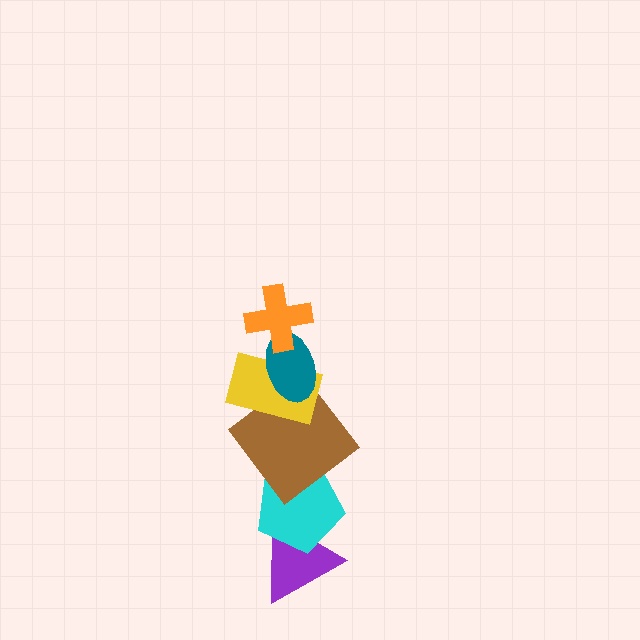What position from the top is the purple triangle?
The purple triangle is 6th from the top.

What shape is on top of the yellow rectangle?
The teal ellipse is on top of the yellow rectangle.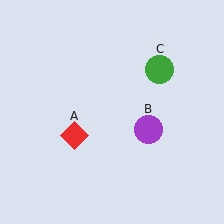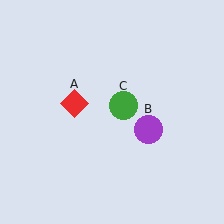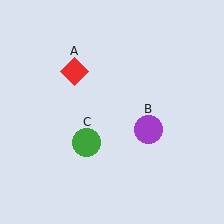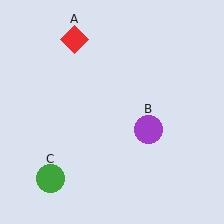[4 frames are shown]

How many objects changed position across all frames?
2 objects changed position: red diamond (object A), green circle (object C).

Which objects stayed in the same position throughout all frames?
Purple circle (object B) remained stationary.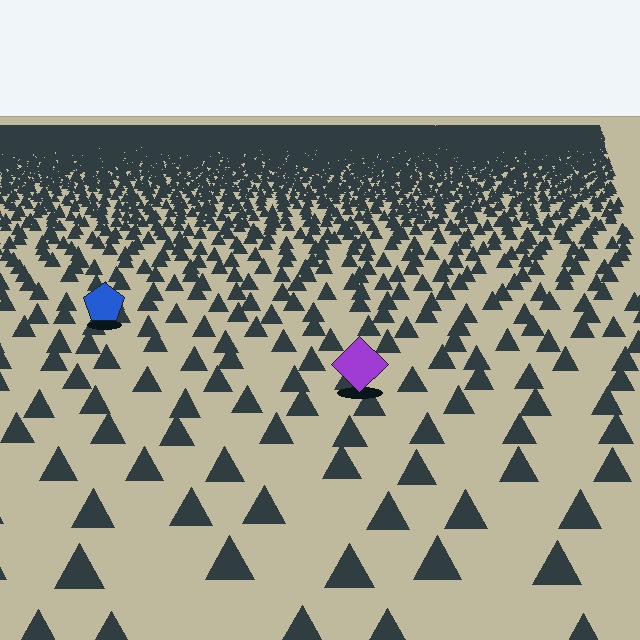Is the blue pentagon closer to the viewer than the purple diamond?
No. The purple diamond is closer — you can tell from the texture gradient: the ground texture is coarser near it.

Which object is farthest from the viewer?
The blue pentagon is farthest from the viewer. It appears smaller and the ground texture around it is denser.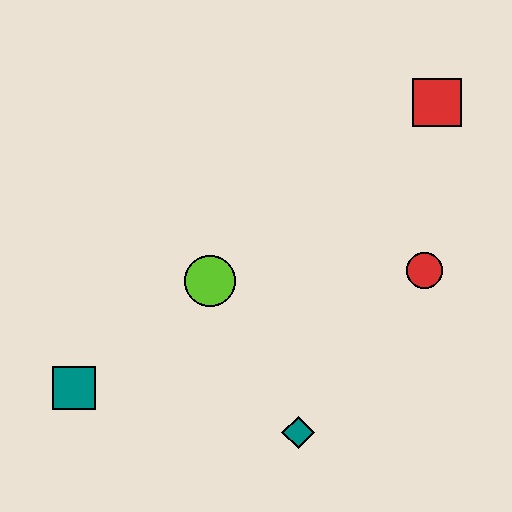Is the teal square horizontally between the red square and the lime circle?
No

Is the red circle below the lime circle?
No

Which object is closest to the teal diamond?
The lime circle is closest to the teal diamond.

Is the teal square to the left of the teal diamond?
Yes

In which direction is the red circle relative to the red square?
The red circle is below the red square.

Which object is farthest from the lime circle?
The red square is farthest from the lime circle.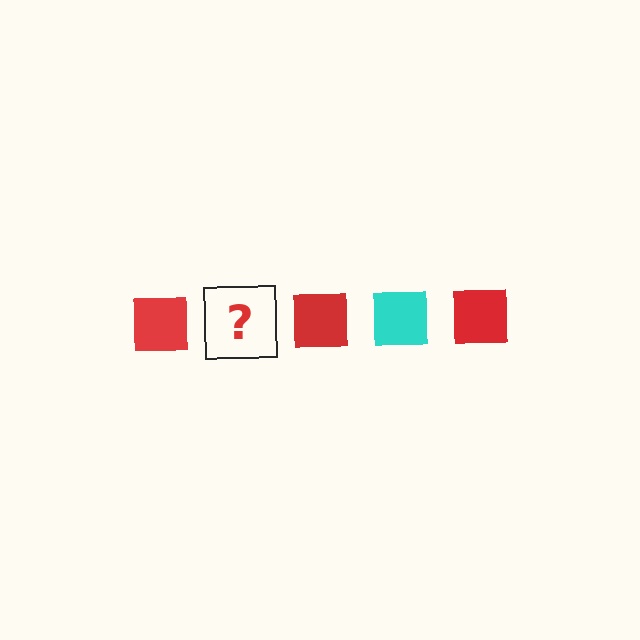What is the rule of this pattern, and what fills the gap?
The rule is that the pattern cycles through red, cyan squares. The gap should be filled with a cyan square.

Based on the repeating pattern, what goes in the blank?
The blank should be a cyan square.